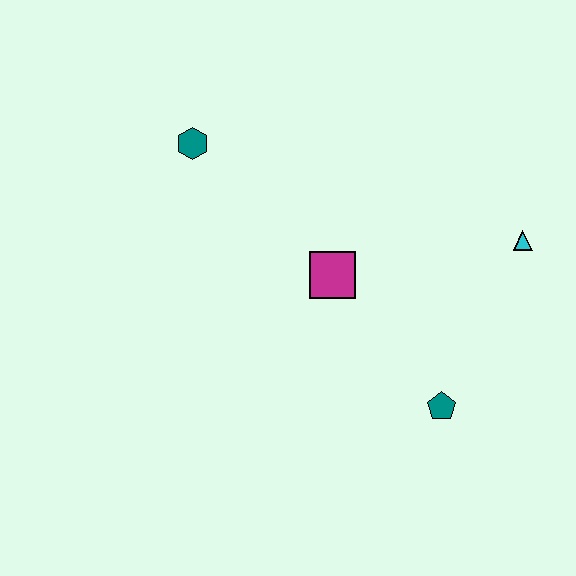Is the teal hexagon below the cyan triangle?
No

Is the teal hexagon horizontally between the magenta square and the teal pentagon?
No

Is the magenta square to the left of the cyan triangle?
Yes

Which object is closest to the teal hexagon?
The magenta square is closest to the teal hexagon.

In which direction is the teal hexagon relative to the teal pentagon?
The teal hexagon is above the teal pentagon.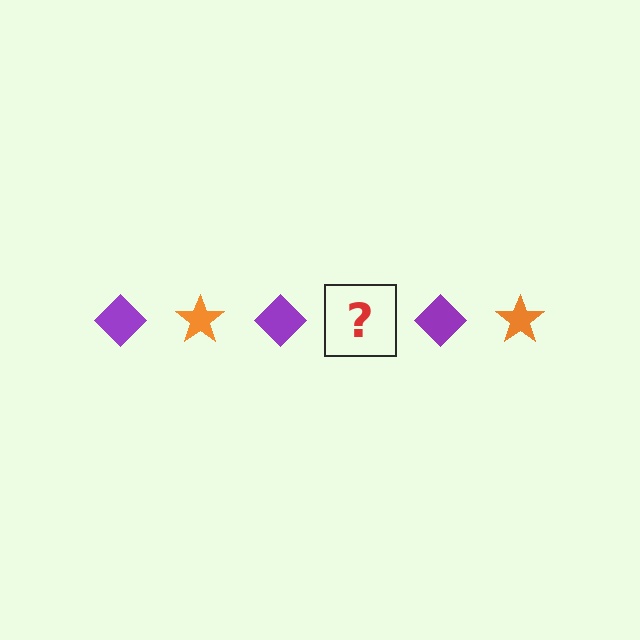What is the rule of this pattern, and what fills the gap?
The rule is that the pattern alternates between purple diamond and orange star. The gap should be filled with an orange star.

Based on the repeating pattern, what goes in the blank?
The blank should be an orange star.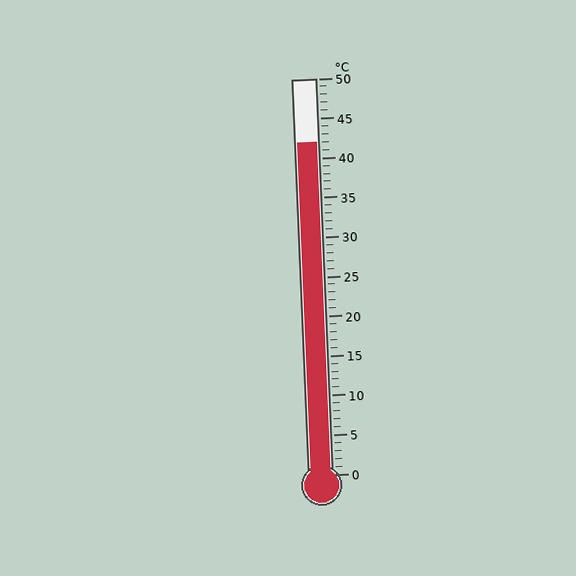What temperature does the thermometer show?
The thermometer shows approximately 42°C.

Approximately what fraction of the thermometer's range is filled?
The thermometer is filled to approximately 85% of its range.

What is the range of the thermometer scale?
The thermometer scale ranges from 0°C to 50°C.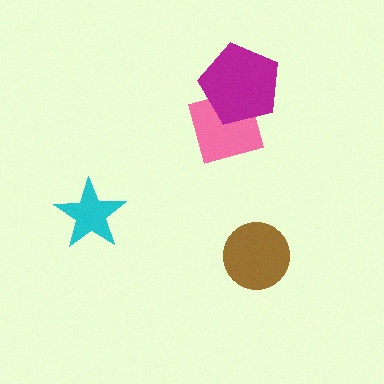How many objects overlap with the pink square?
1 object overlaps with the pink square.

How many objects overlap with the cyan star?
0 objects overlap with the cyan star.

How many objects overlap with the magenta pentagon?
1 object overlaps with the magenta pentagon.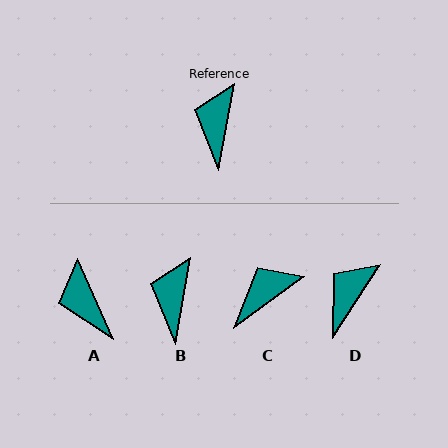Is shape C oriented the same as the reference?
No, it is off by about 43 degrees.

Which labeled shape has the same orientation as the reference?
B.